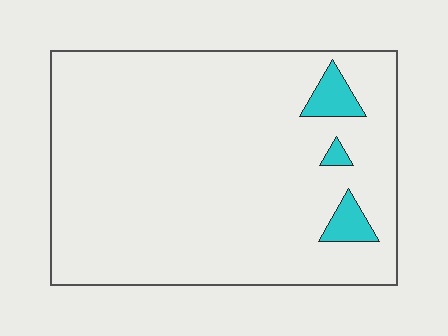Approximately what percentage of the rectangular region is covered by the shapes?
Approximately 5%.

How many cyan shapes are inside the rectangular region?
3.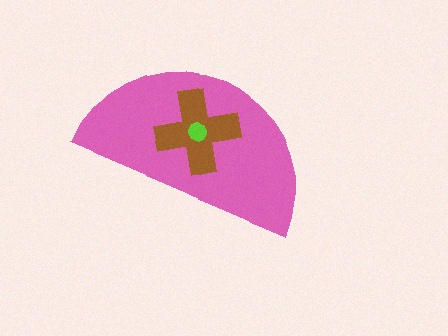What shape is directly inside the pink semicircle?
The brown cross.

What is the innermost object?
The lime circle.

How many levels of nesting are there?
3.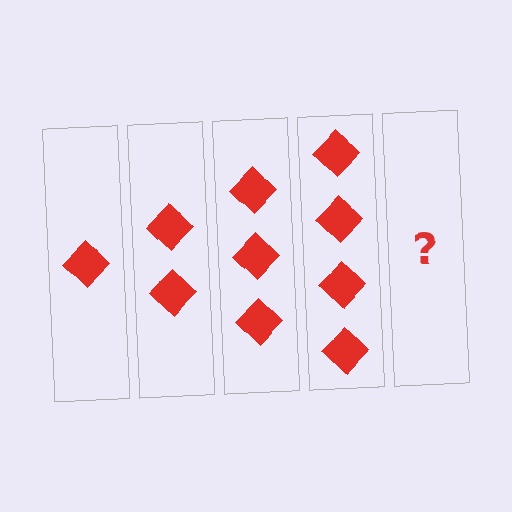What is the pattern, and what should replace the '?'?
The pattern is that each step adds one more diamond. The '?' should be 5 diamonds.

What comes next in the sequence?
The next element should be 5 diamonds.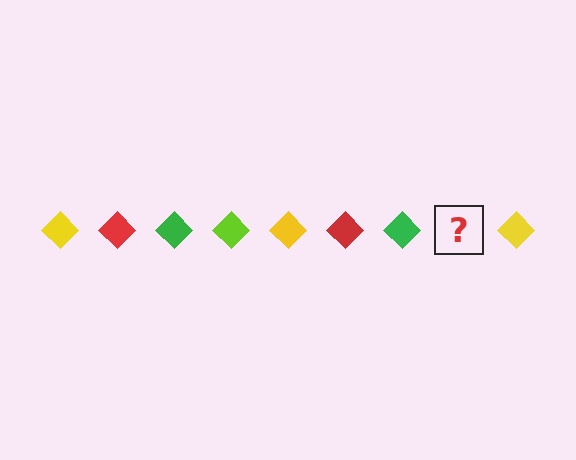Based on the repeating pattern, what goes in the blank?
The blank should be a lime diamond.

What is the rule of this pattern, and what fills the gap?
The rule is that the pattern cycles through yellow, red, green, lime diamonds. The gap should be filled with a lime diamond.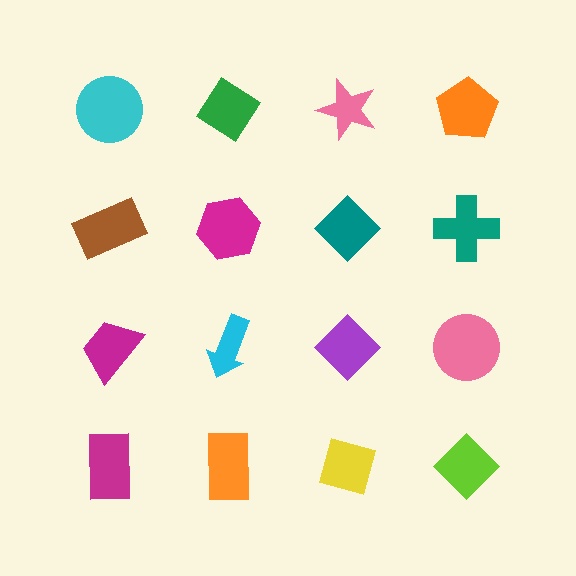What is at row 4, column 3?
A yellow diamond.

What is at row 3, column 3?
A purple diamond.